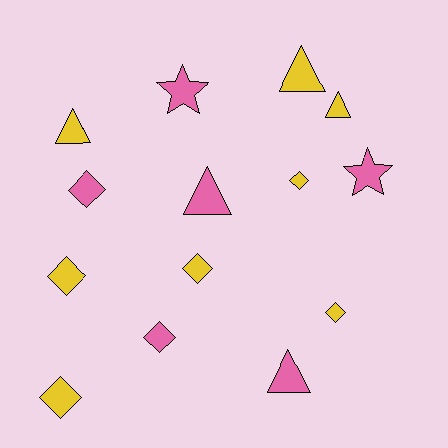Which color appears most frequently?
Yellow, with 8 objects.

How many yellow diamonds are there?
There are 5 yellow diamonds.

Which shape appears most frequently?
Diamond, with 7 objects.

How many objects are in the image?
There are 14 objects.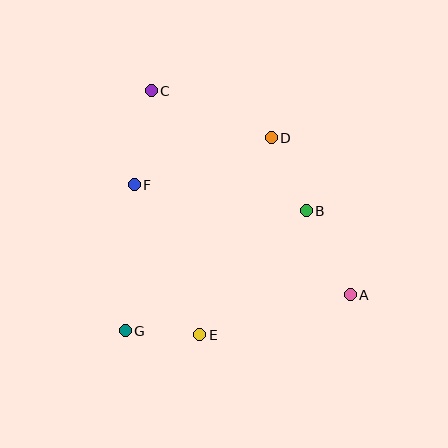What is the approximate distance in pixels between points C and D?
The distance between C and D is approximately 129 pixels.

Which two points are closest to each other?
Points E and G are closest to each other.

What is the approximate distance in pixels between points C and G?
The distance between C and G is approximately 241 pixels.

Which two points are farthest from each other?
Points A and C are farthest from each other.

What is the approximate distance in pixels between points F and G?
The distance between F and G is approximately 146 pixels.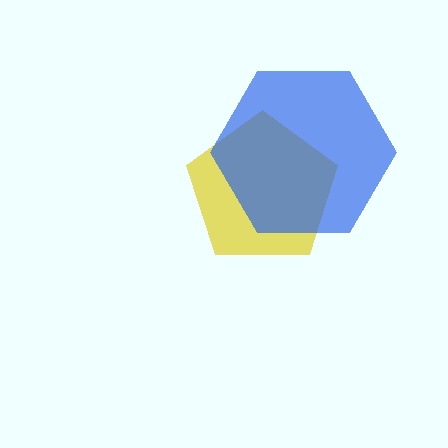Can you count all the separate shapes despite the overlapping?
Yes, there are 2 separate shapes.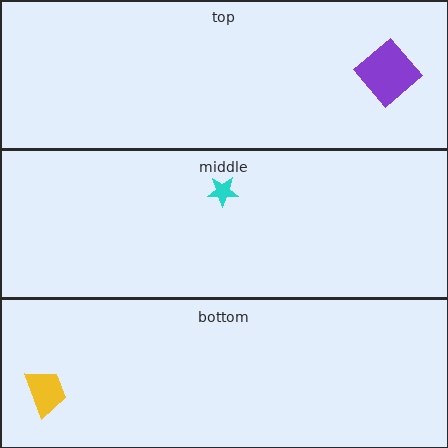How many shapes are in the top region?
1.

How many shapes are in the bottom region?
1.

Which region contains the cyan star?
The middle region.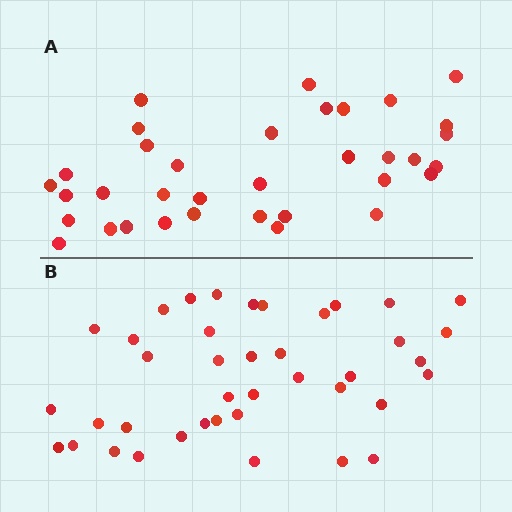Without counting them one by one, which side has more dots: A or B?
Region B (the bottom region) has more dots.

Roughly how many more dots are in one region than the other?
Region B has about 5 more dots than region A.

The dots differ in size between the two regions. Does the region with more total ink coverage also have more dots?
No. Region A has more total ink coverage because its dots are larger, but region B actually contains more individual dots. Total area can be misleading — the number of items is what matters here.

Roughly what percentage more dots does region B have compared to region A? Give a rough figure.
About 15% more.